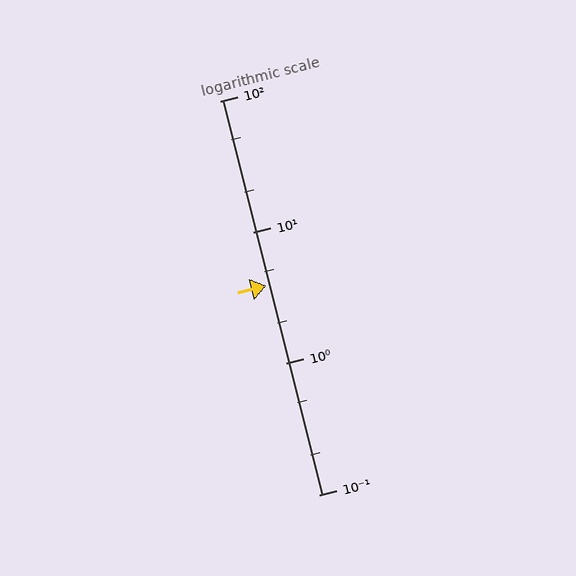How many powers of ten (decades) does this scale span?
The scale spans 3 decades, from 0.1 to 100.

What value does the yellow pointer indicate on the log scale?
The pointer indicates approximately 3.9.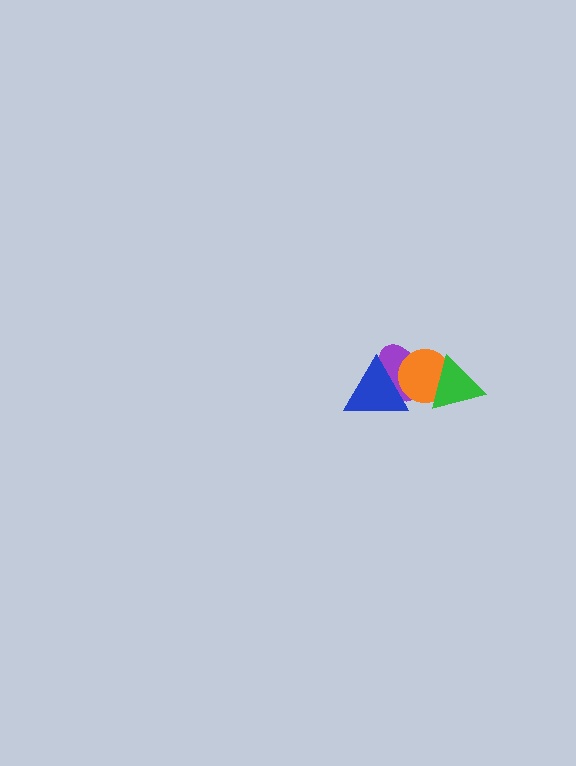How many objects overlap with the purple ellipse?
2 objects overlap with the purple ellipse.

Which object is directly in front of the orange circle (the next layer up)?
The blue triangle is directly in front of the orange circle.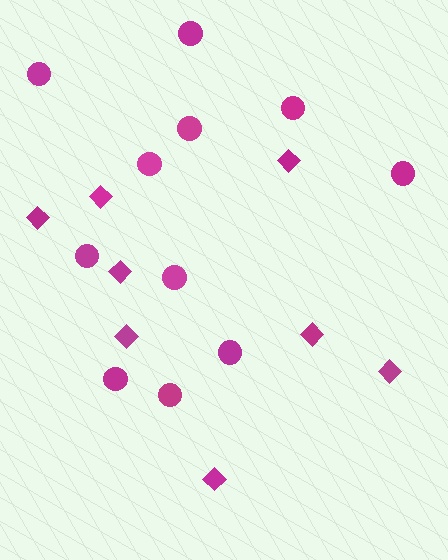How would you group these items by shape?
There are 2 groups: one group of diamonds (8) and one group of circles (11).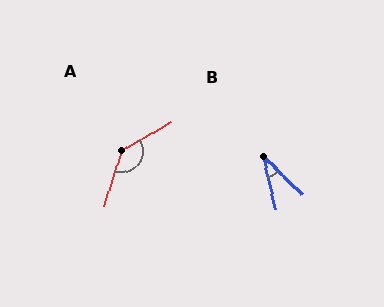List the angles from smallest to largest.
B (32°), A (138°).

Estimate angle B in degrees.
Approximately 32 degrees.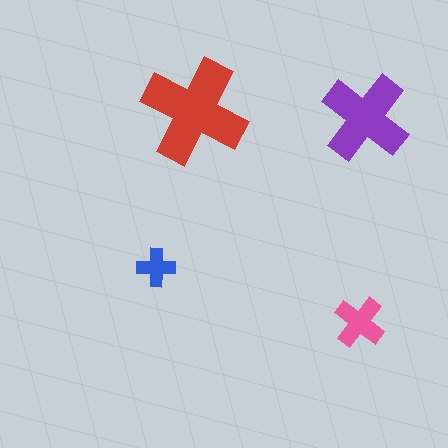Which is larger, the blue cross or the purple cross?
The purple one.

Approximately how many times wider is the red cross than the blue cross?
About 2.5 times wider.